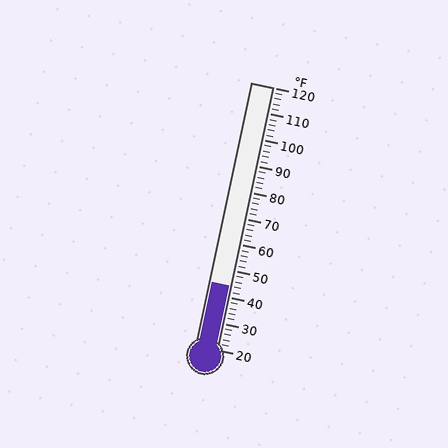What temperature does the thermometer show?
The thermometer shows approximately 44°F.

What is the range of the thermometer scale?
The thermometer scale ranges from 20°F to 120°F.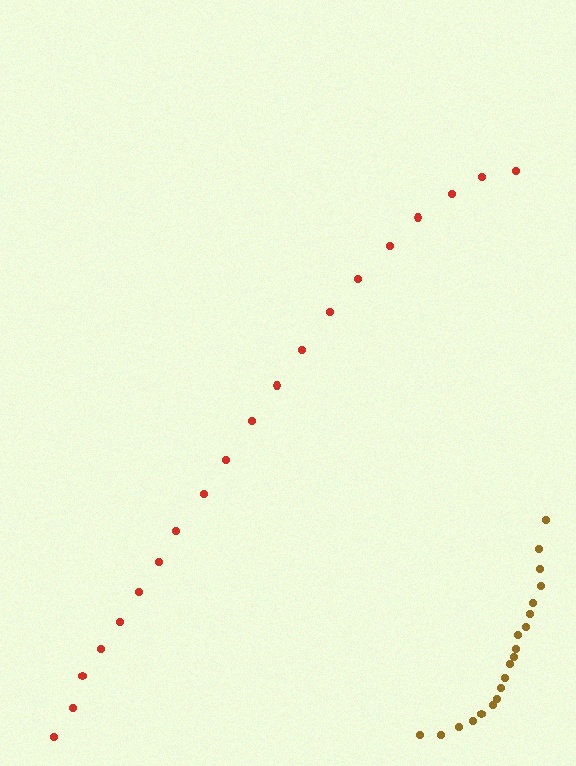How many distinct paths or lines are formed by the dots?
There are 2 distinct paths.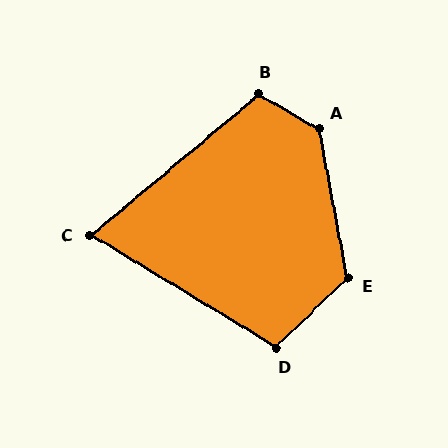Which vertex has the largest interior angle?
A, at approximately 131 degrees.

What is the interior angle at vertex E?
Approximately 124 degrees (obtuse).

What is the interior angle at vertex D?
Approximately 104 degrees (obtuse).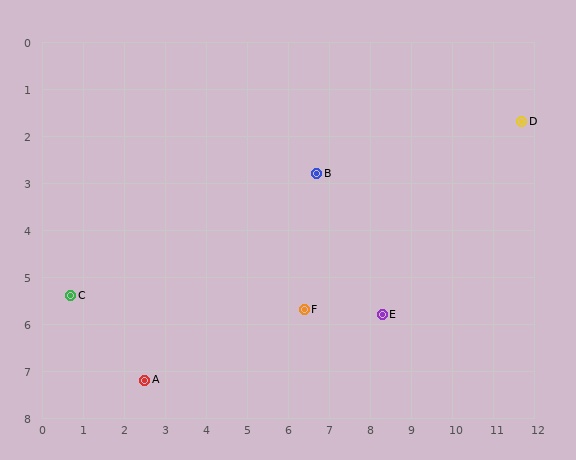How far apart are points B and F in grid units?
Points B and F are about 2.9 grid units apart.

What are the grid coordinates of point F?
Point F is at approximately (6.4, 5.7).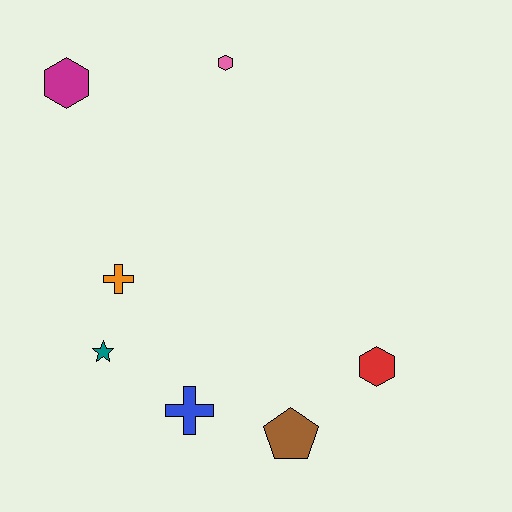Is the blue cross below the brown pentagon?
No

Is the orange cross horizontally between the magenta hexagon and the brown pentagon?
Yes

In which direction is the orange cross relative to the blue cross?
The orange cross is above the blue cross.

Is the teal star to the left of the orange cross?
Yes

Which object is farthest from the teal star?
The pink hexagon is farthest from the teal star.